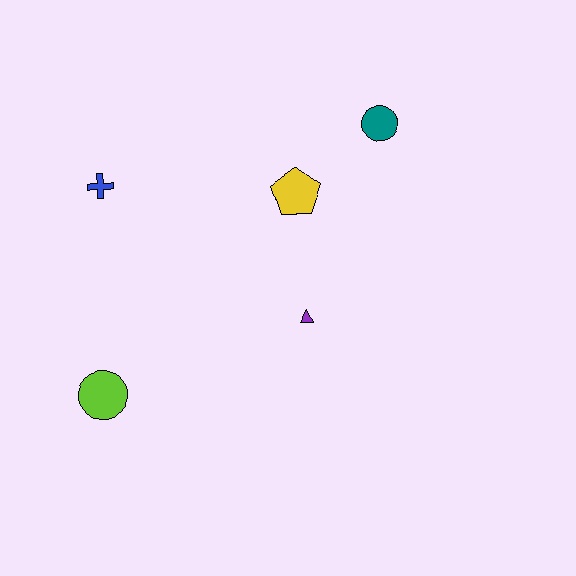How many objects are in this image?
There are 5 objects.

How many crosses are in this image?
There is 1 cross.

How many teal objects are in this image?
There is 1 teal object.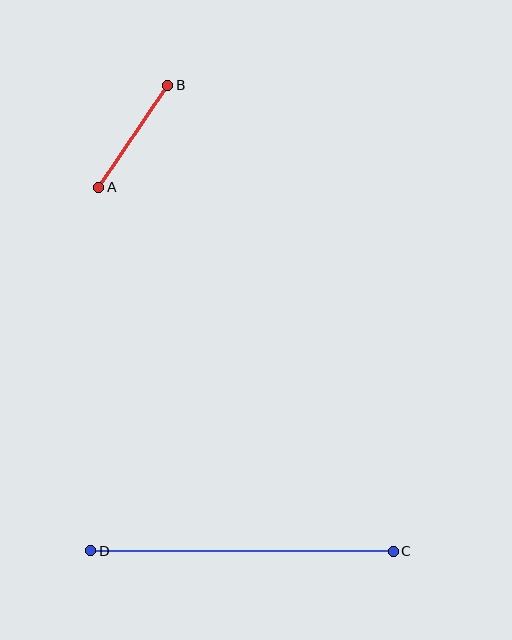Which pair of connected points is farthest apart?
Points C and D are farthest apart.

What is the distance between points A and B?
The distance is approximately 123 pixels.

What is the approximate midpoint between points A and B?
The midpoint is at approximately (133, 136) pixels.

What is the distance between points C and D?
The distance is approximately 302 pixels.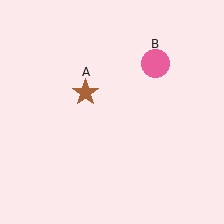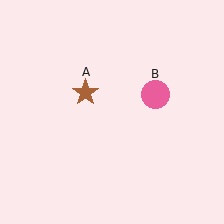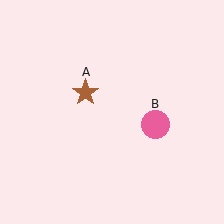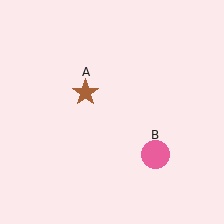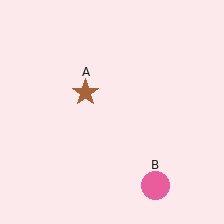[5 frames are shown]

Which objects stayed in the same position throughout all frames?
Brown star (object A) remained stationary.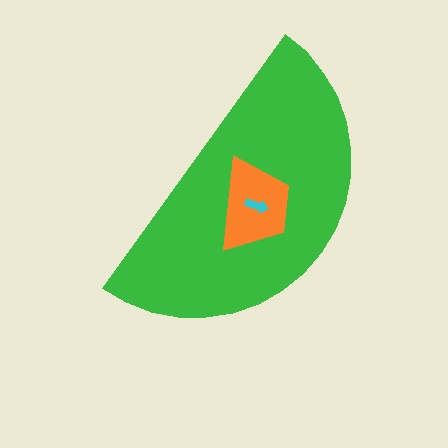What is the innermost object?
The cyan arrow.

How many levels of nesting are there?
3.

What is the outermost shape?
The green semicircle.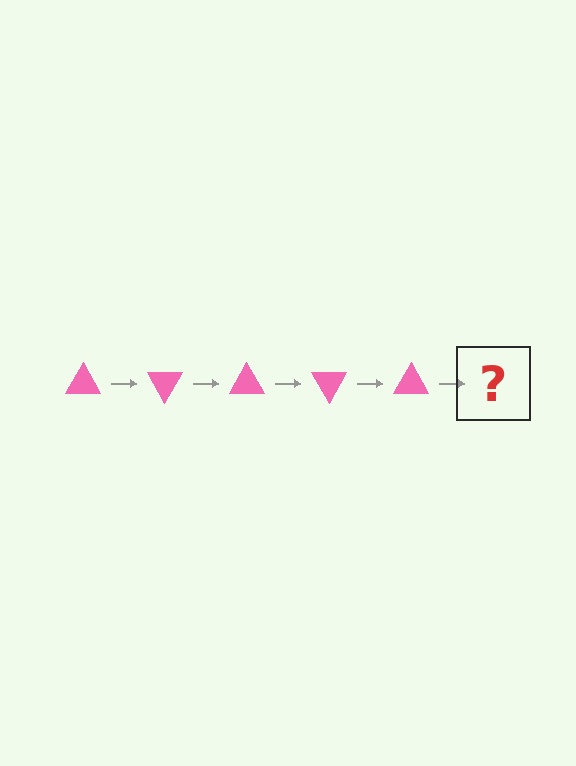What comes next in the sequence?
The next element should be a pink triangle rotated 300 degrees.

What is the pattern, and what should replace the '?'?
The pattern is that the triangle rotates 60 degrees each step. The '?' should be a pink triangle rotated 300 degrees.